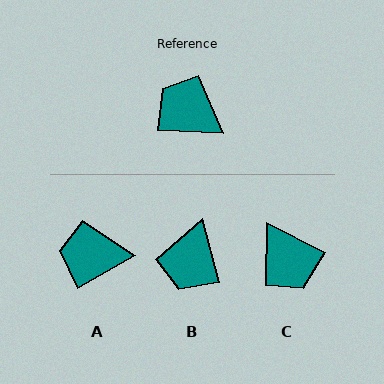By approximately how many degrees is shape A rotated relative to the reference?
Approximately 33 degrees counter-clockwise.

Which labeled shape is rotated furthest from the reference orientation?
C, about 156 degrees away.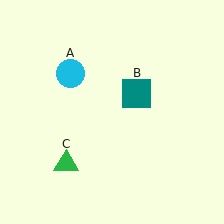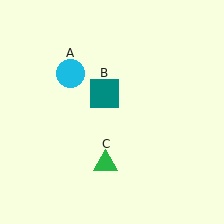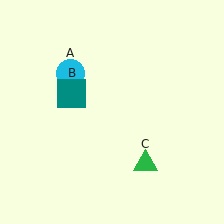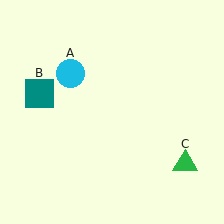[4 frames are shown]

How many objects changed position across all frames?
2 objects changed position: teal square (object B), green triangle (object C).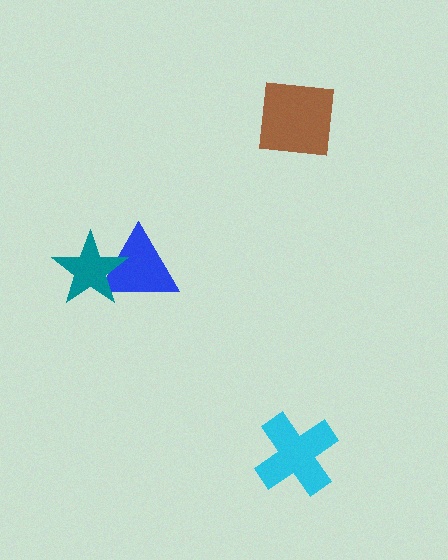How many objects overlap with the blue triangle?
1 object overlaps with the blue triangle.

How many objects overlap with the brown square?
0 objects overlap with the brown square.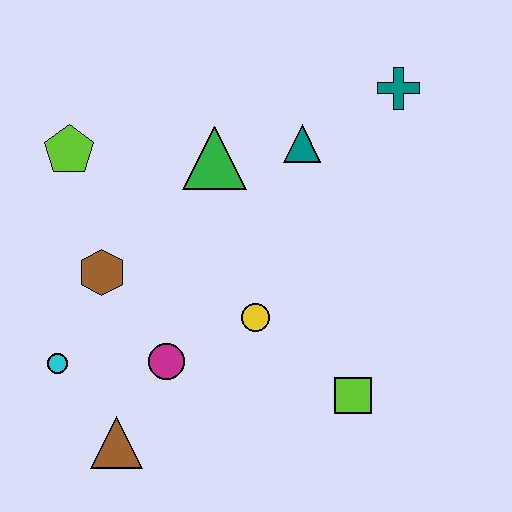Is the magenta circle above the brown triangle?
Yes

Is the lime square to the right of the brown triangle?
Yes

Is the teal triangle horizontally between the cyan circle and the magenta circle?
No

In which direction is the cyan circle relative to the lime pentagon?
The cyan circle is below the lime pentagon.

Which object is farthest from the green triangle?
The brown triangle is farthest from the green triangle.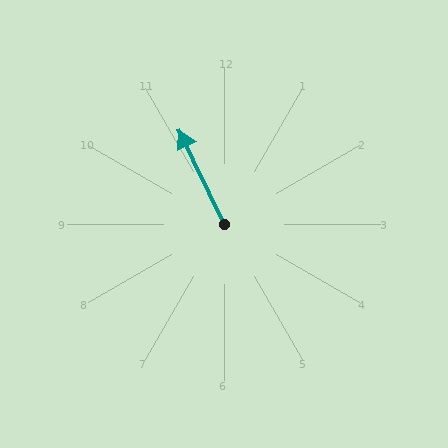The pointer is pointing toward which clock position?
Roughly 11 o'clock.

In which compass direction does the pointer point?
Northwest.